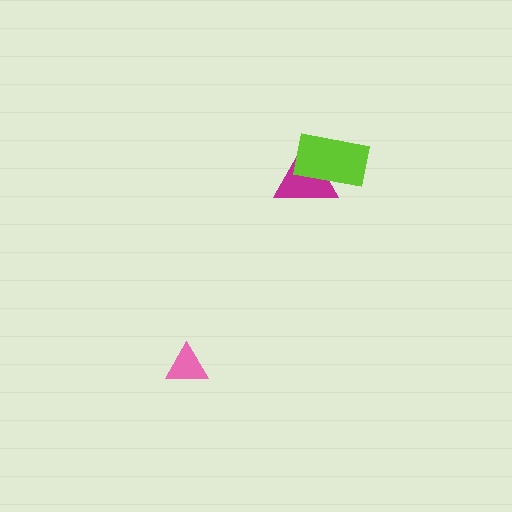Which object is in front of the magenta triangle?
The lime rectangle is in front of the magenta triangle.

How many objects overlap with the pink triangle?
0 objects overlap with the pink triangle.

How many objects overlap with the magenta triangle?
1 object overlaps with the magenta triangle.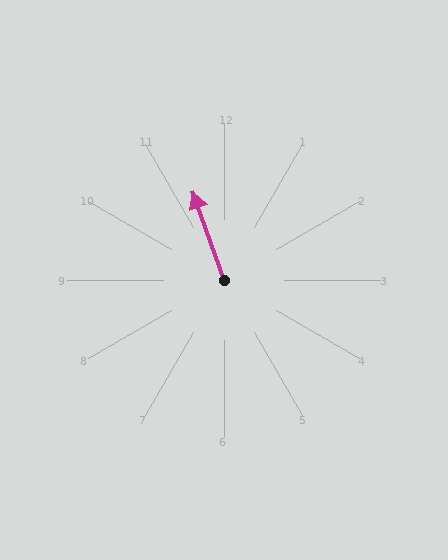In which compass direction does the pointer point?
North.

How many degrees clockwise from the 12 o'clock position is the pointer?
Approximately 340 degrees.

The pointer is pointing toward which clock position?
Roughly 11 o'clock.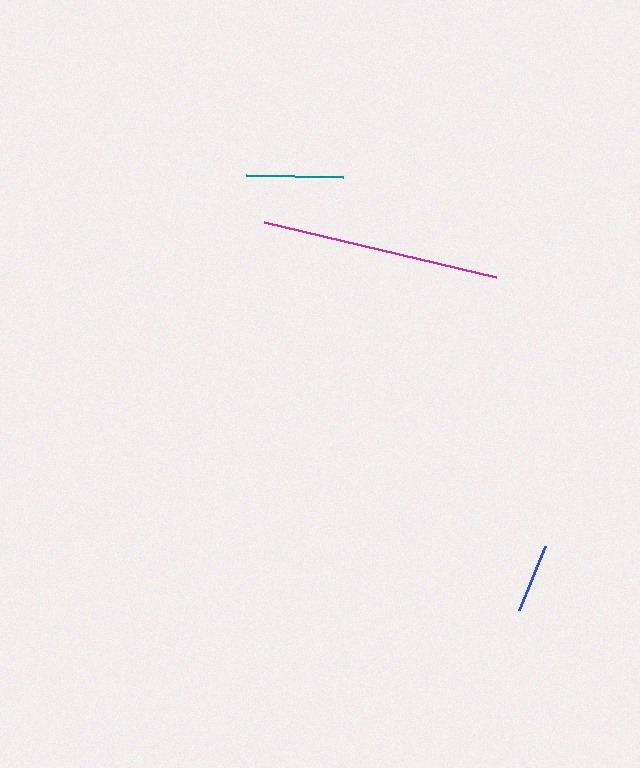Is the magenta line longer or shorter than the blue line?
The magenta line is longer than the blue line.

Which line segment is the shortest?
The blue line is the shortest at approximately 69 pixels.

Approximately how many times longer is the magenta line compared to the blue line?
The magenta line is approximately 3.5 times the length of the blue line.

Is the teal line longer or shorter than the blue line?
The teal line is longer than the blue line.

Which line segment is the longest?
The magenta line is the longest at approximately 239 pixels.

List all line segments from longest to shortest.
From longest to shortest: magenta, teal, blue.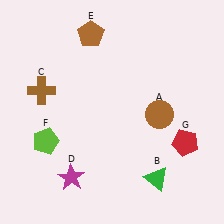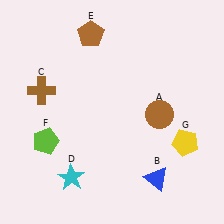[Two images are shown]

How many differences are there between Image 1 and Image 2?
There are 3 differences between the two images.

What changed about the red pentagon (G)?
In Image 1, G is red. In Image 2, it changed to yellow.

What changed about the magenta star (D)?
In Image 1, D is magenta. In Image 2, it changed to cyan.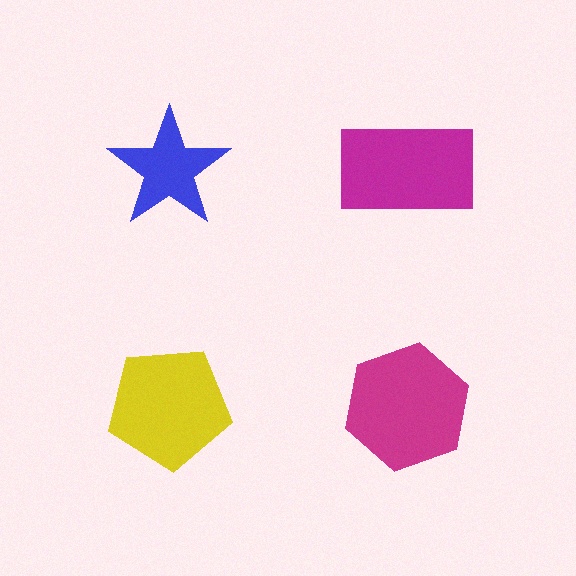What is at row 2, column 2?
A magenta hexagon.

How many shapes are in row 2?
2 shapes.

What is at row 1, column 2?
A magenta rectangle.